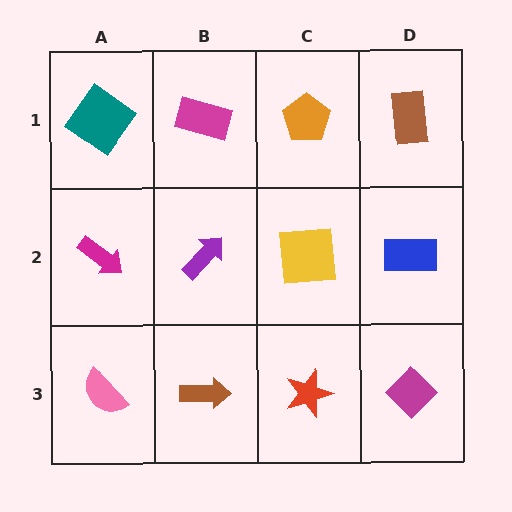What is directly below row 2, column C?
A red star.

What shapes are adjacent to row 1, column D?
A blue rectangle (row 2, column D), an orange pentagon (row 1, column C).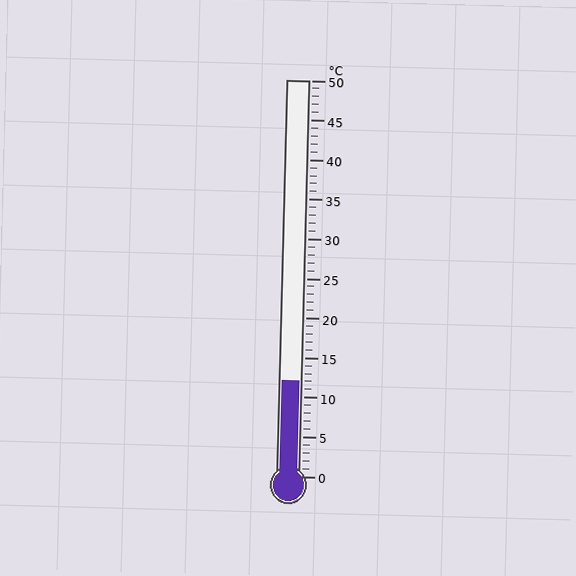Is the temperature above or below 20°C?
The temperature is below 20°C.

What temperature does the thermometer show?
The thermometer shows approximately 12°C.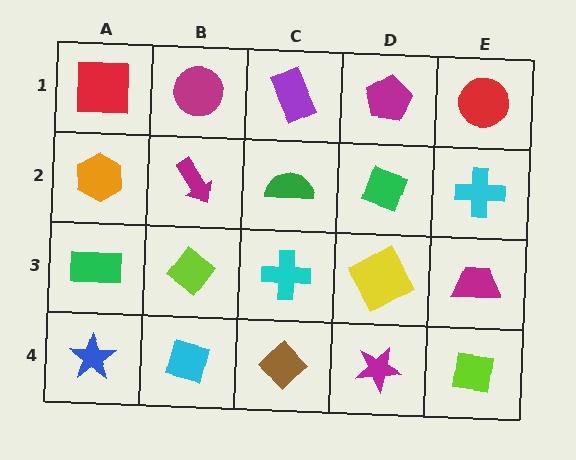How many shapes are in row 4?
5 shapes.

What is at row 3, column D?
A yellow square.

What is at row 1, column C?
A purple rectangle.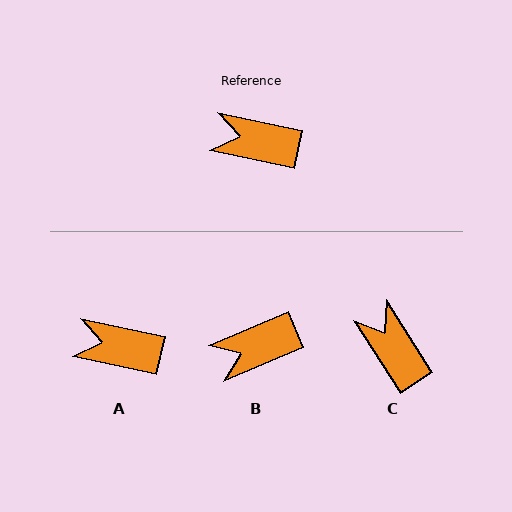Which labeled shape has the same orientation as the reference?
A.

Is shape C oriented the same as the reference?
No, it is off by about 45 degrees.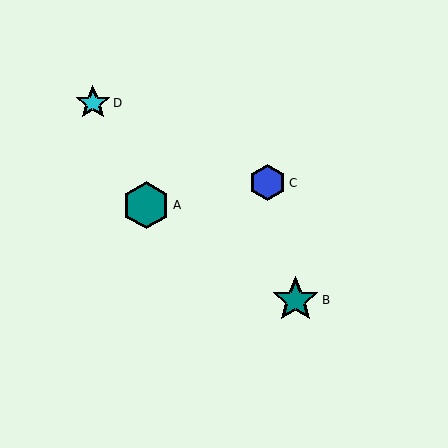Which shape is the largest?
The teal star (labeled B) is the largest.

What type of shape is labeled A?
Shape A is a teal hexagon.